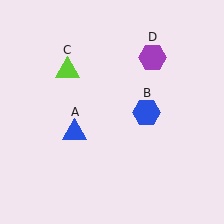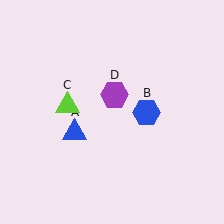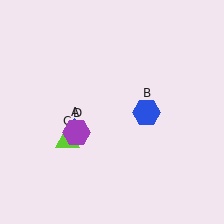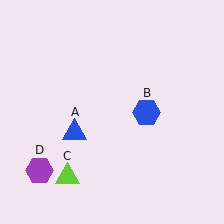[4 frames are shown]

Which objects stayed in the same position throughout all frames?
Blue triangle (object A) and blue hexagon (object B) remained stationary.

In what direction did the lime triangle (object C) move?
The lime triangle (object C) moved down.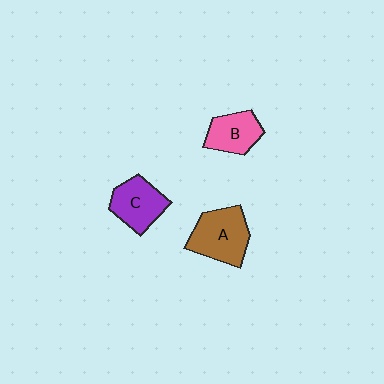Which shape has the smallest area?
Shape B (pink).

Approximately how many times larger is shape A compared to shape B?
Approximately 1.4 times.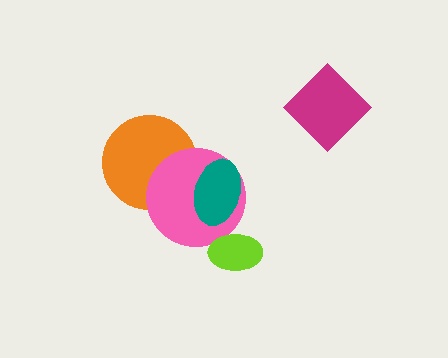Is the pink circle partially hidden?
Yes, it is partially covered by another shape.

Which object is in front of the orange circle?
The pink circle is in front of the orange circle.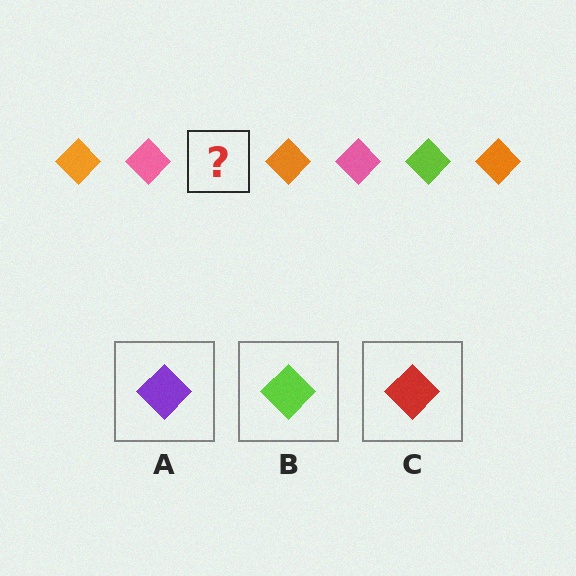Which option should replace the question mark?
Option B.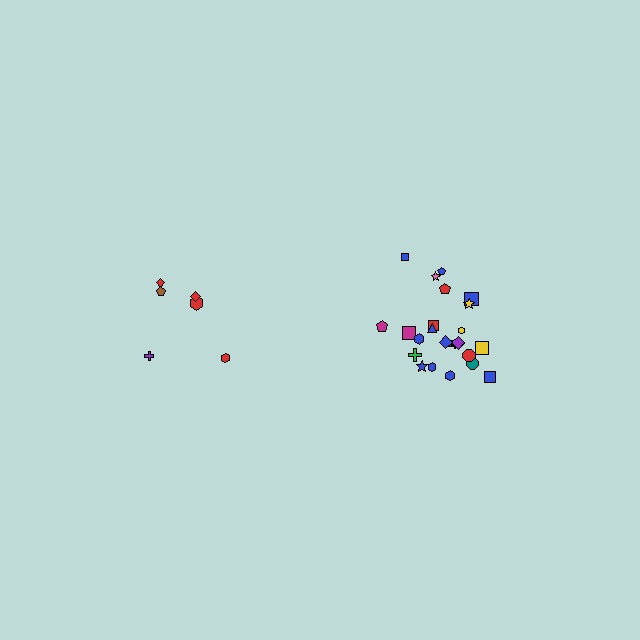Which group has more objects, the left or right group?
The right group.